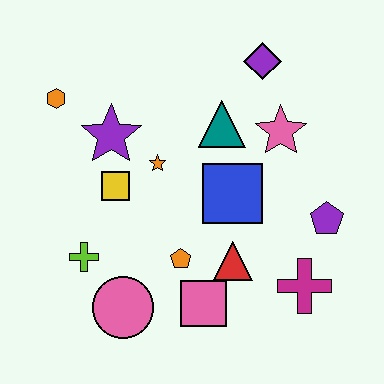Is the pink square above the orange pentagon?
No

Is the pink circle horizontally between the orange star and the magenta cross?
No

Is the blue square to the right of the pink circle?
Yes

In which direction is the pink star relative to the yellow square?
The pink star is to the right of the yellow square.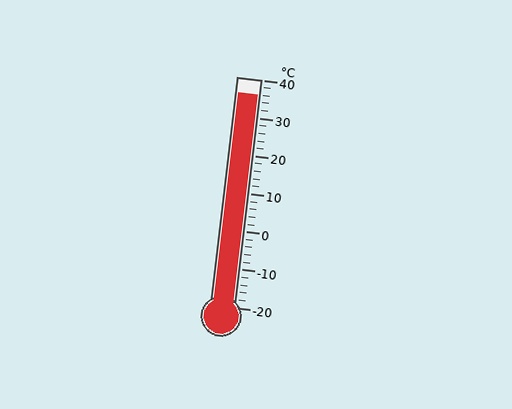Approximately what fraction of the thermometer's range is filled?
The thermometer is filled to approximately 95% of its range.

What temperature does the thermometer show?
The thermometer shows approximately 36°C.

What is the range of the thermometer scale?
The thermometer scale ranges from -20°C to 40°C.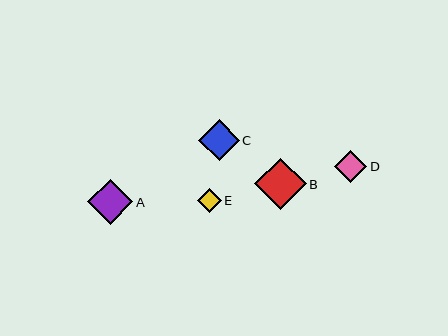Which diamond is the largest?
Diamond B is the largest with a size of approximately 52 pixels.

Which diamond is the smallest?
Diamond E is the smallest with a size of approximately 24 pixels.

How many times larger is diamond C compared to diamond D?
Diamond C is approximately 1.3 times the size of diamond D.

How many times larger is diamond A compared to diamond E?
Diamond A is approximately 1.9 times the size of diamond E.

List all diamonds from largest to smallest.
From largest to smallest: B, A, C, D, E.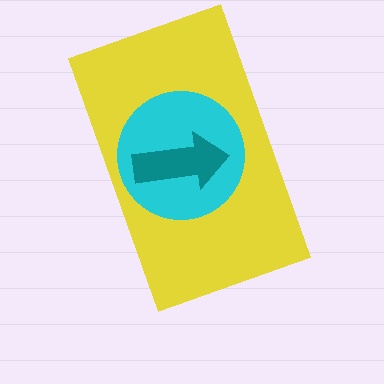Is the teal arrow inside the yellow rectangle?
Yes.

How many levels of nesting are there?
3.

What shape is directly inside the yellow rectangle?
The cyan circle.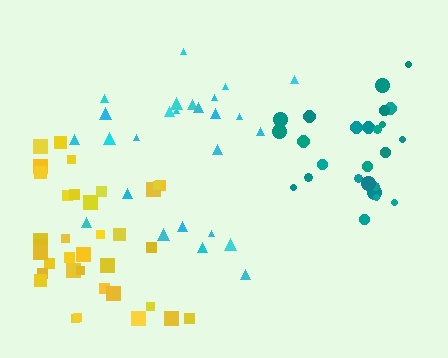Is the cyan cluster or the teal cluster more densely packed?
Teal.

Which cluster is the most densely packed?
Teal.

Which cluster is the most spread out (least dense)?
Cyan.